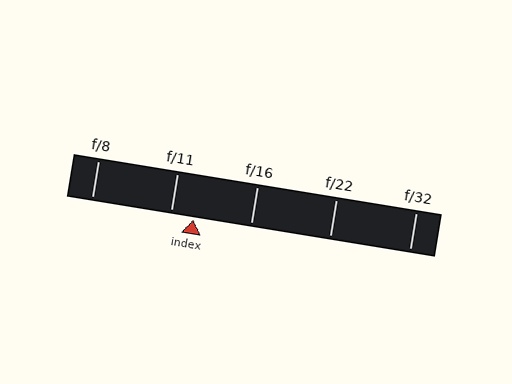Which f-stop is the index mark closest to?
The index mark is closest to f/11.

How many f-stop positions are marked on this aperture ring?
There are 5 f-stop positions marked.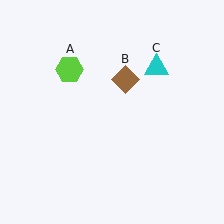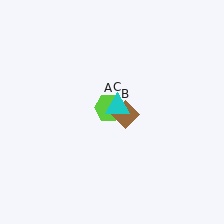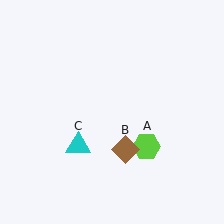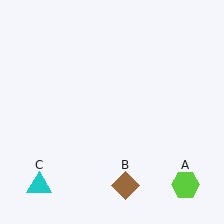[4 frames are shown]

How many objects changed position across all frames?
3 objects changed position: lime hexagon (object A), brown diamond (object B), cyan triangle (object C).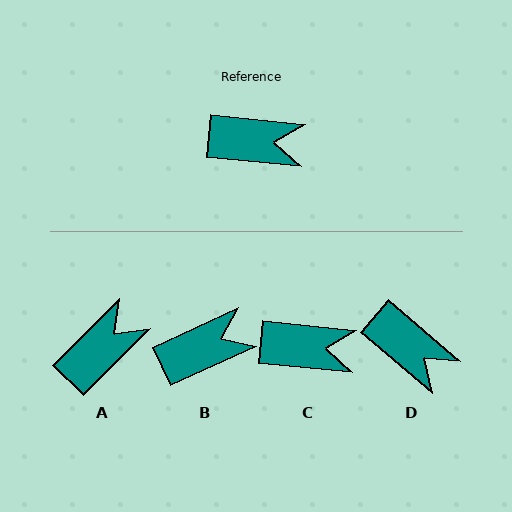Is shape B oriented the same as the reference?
No, it is off by about 30 degrees.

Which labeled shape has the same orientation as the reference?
C.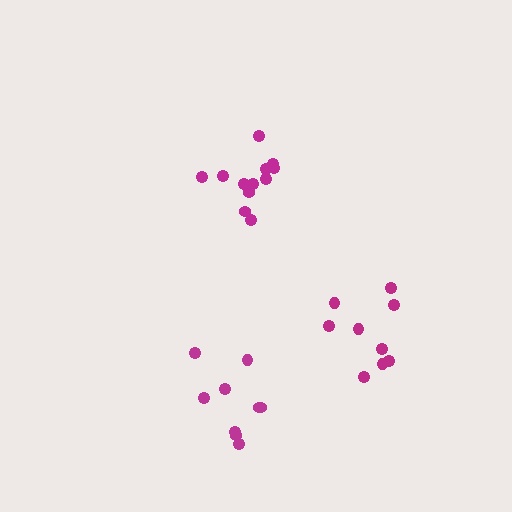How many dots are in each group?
Group 1: 12 dots, Group 2: 9 dots, Group 3: 9 dots (30 total).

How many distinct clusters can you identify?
There are 3 distinct clusters.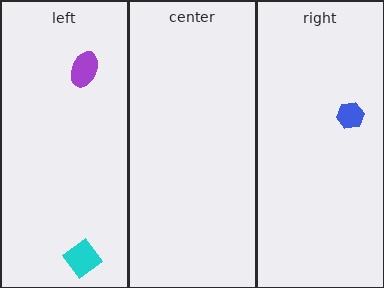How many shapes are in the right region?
1.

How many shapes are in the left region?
2.